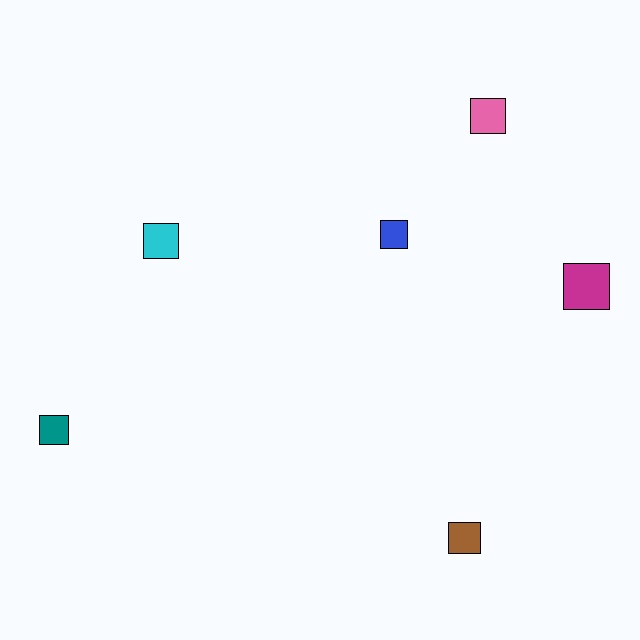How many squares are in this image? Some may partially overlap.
There are 6 squares.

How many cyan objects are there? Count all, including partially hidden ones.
There is 1 cyan object.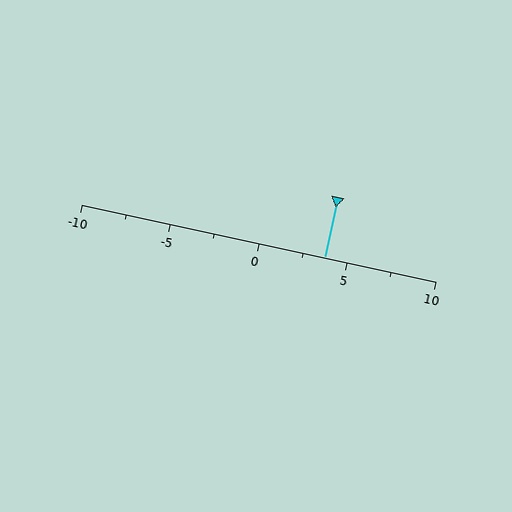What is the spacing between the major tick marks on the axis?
The major ticks are spaced 5 apart.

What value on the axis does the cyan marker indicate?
The marker indicates approximately 3.8.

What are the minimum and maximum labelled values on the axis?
The axis runs from -10 to 10.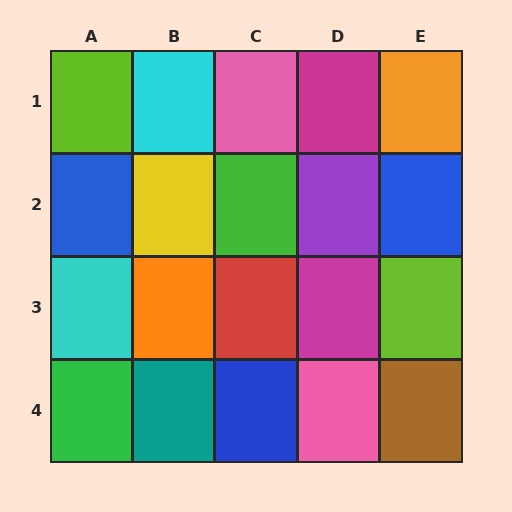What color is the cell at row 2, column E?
Blue.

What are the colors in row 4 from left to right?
Green, teal, blue, pink, brown.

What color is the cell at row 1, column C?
Pink.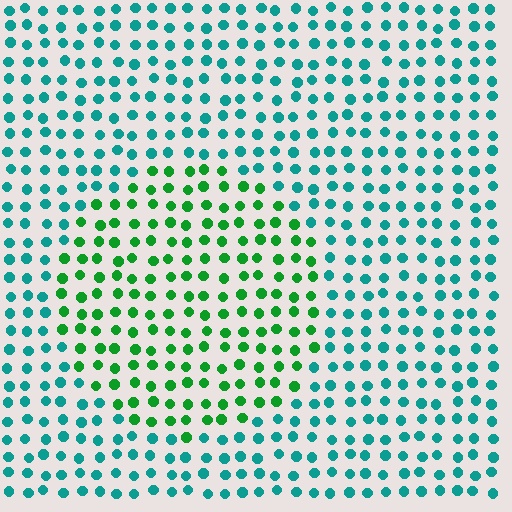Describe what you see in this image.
The image is filled with small teal elements in a uniform arrangement. A circle-shaped region is visible where the elements are tinted to a slightly different hue, forming a subtle color boundary.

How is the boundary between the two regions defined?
The boundary is defined purely by a slight shift in hue (about 46 degrees). Spacing, size, and orientation are identical on both sides.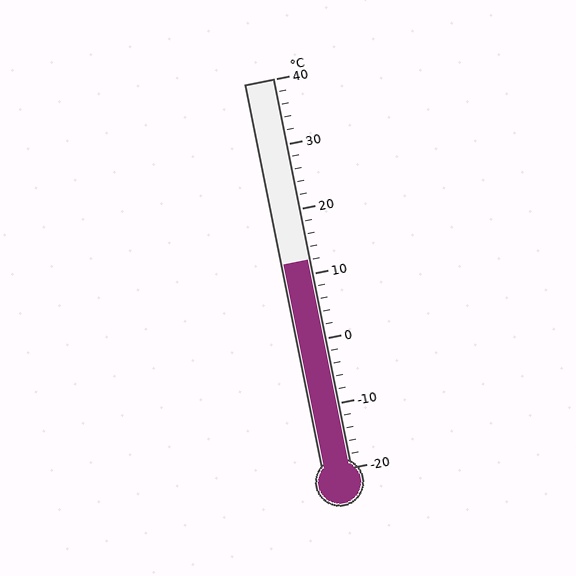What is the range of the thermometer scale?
The thermometer scale ranges from -20°C to 40°C.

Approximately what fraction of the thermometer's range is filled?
The thermometer is filled to approximately 55% of its range.